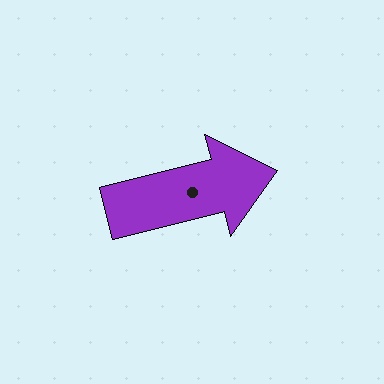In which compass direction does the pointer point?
East.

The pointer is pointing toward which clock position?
Roughly 3 o'clock.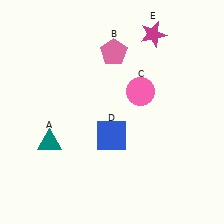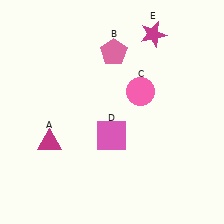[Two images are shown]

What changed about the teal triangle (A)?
In Image 1, A is teal. In Image 2, it changed to magenta.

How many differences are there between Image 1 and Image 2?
There are 2 differences between the two images.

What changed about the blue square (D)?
In Image 1, D is blue. In Image 2, it changed to pink.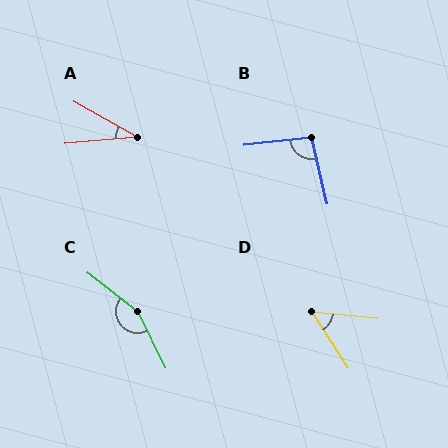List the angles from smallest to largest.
A (34°), D (52°), B (97°), C (154°).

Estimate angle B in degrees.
Approximately 97 degrees.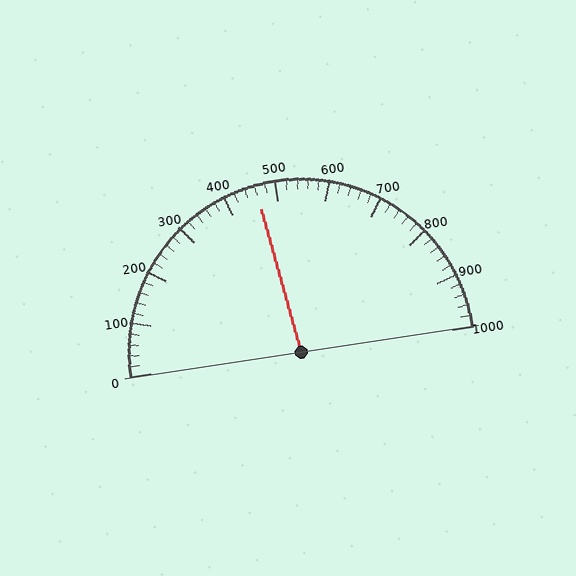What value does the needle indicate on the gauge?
The needle indicates approximately 460.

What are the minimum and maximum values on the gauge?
The gauge ranges from 0 to 1000.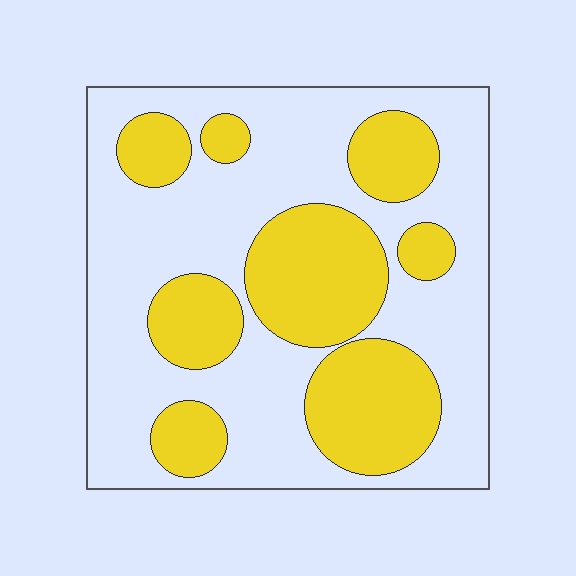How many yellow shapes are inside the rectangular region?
8.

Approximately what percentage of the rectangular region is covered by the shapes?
Approximately 35%.